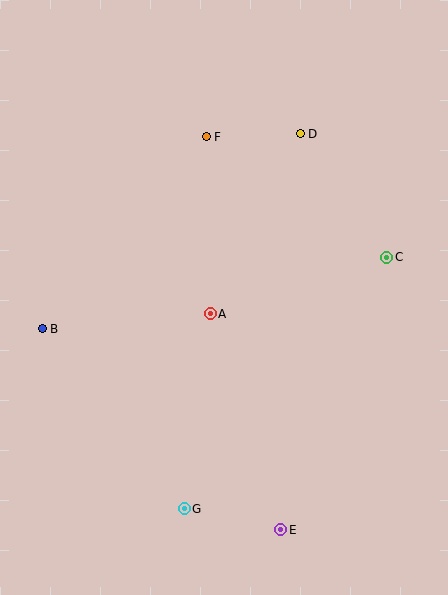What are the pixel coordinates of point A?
Point A is at (210, 314).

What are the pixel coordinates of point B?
Point B is at (42, 329).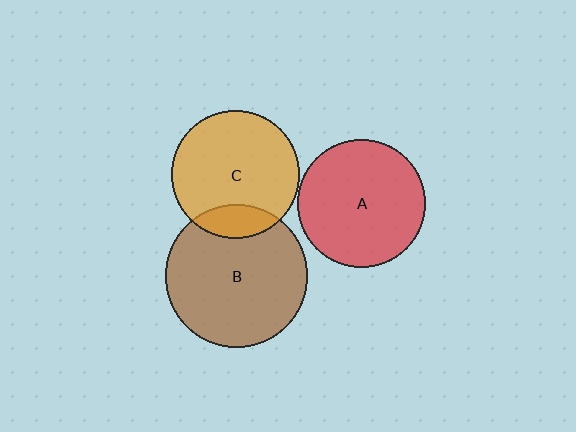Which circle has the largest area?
Circle B (brown).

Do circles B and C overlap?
Yes.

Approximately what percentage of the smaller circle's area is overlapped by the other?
Approximately 15%.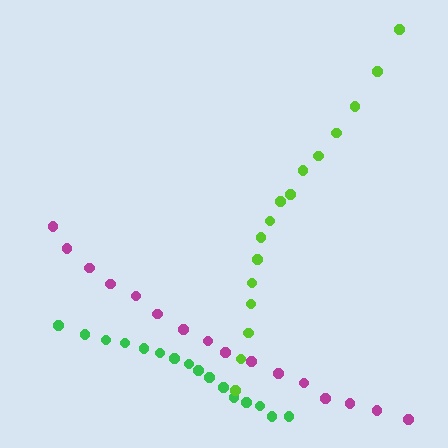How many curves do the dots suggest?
There are 3 distinct paths.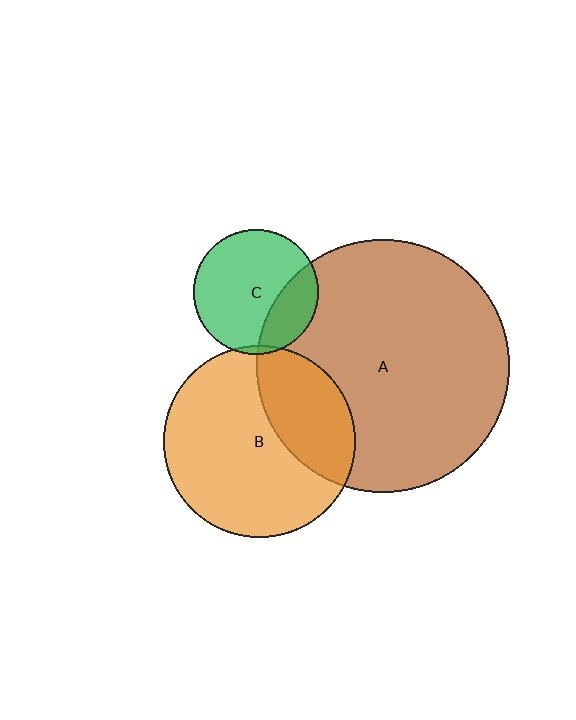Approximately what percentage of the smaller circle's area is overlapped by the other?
Approximately 25%.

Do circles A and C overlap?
Yes.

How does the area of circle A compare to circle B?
Approximately 1.7 times.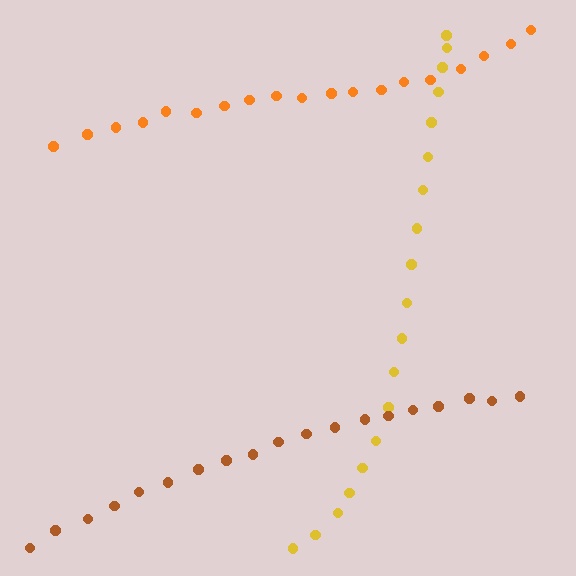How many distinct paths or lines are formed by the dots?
There are 3 distinct paths.